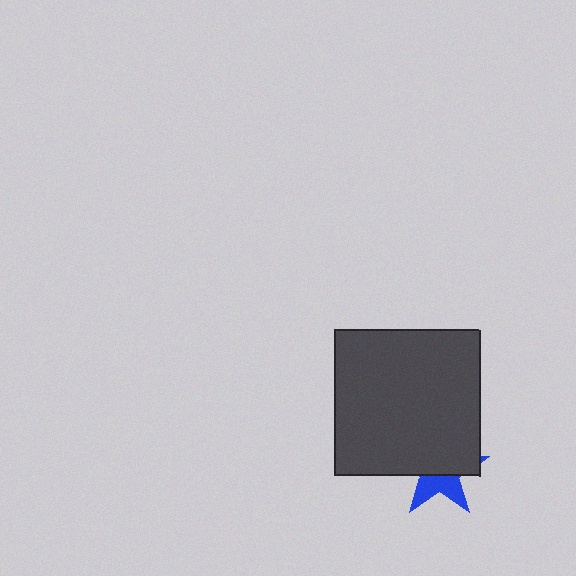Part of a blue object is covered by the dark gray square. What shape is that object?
It is a star.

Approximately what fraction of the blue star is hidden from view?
Roughly 60% of the blue star is hidden behind the dark gray square.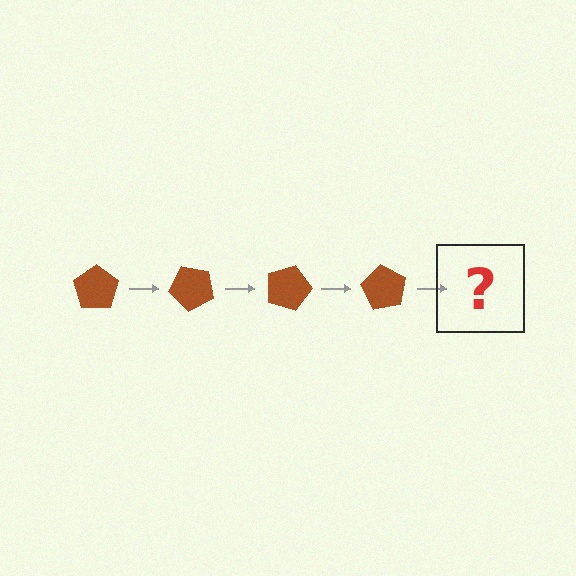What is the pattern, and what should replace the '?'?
The pattern is that the pentagon rotates 45 degrees each step. The '?' should be a brown pentagon rotated 180 degrees.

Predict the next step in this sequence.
The next step is a brown pentagon rotated 180 degrees.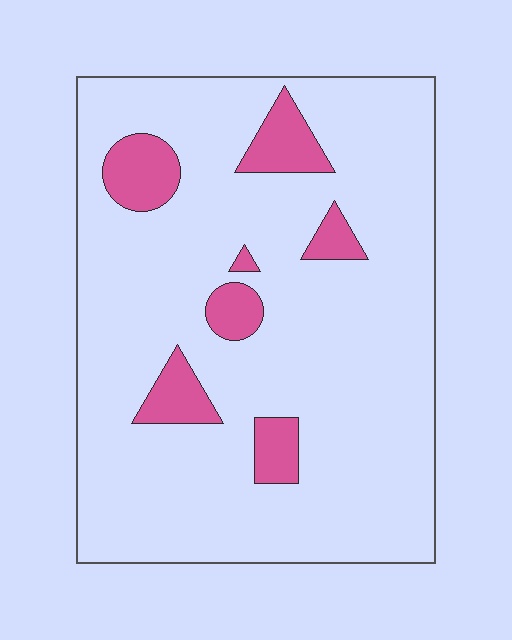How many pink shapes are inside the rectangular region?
7.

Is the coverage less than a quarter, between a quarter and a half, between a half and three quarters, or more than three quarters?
Less than a quarter.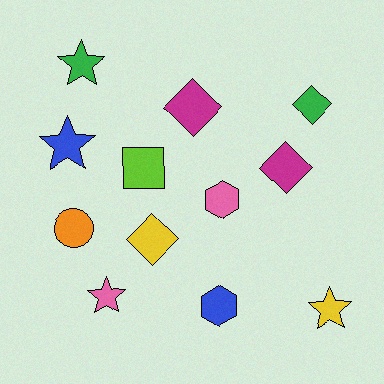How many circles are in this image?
There is 1 circle.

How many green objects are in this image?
There are 2 green objects.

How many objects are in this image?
There are 12 objects.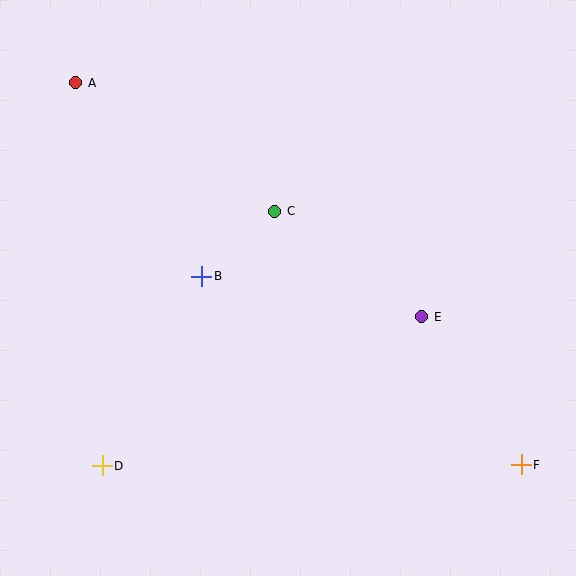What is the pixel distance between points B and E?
The distance between B and E is 224 pixels.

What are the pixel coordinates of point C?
Point C is at (275, 211).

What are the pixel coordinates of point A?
Point A is at (76, 83).